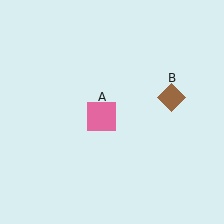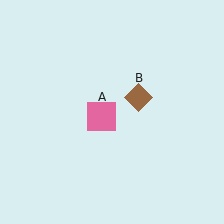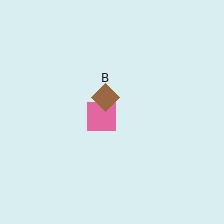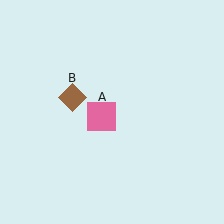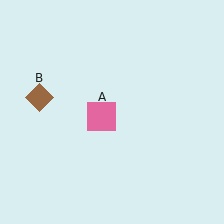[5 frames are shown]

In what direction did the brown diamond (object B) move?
The brown diamond (object B) moved left.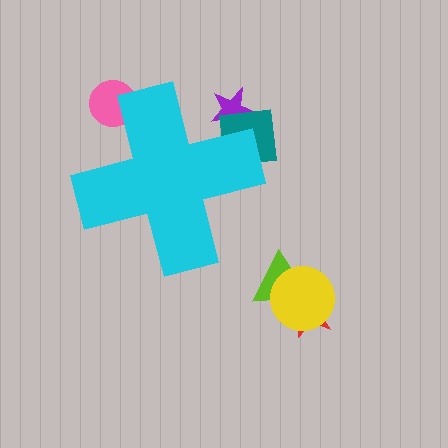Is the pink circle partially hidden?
Yes, the pink circle is partially hidden behind the cyan cross.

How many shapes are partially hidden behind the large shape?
3 shapes are partially hidden.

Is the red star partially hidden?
No, the red star is fully visible.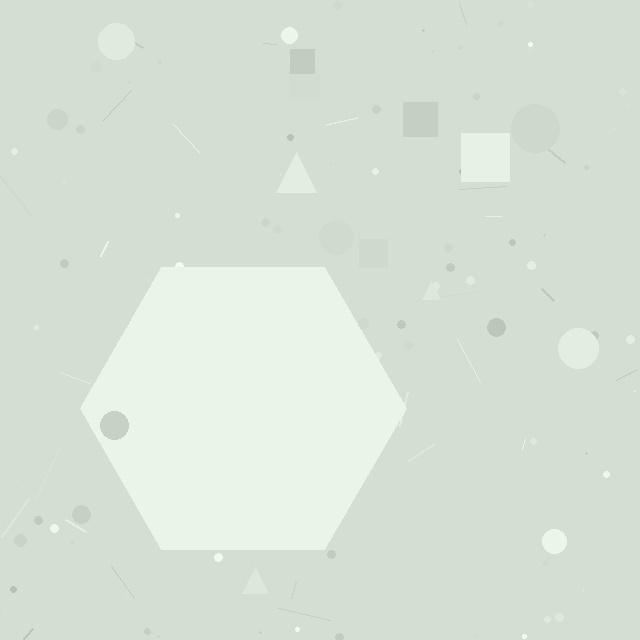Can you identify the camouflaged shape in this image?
The camouflaged shape is a hexagon.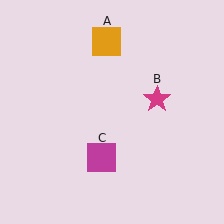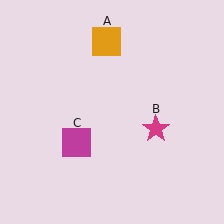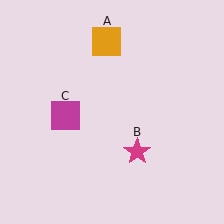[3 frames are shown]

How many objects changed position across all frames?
2 objects changed position: magenta star (object B), magenta square (object C).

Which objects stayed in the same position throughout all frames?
Orange square (object A) remained stationary.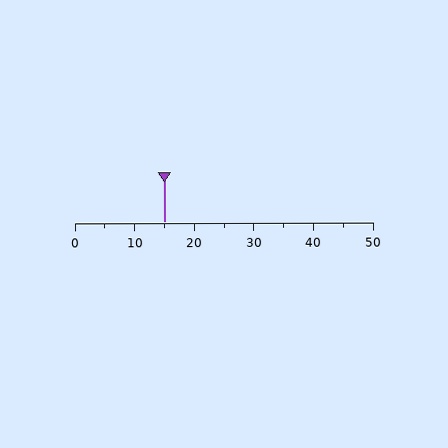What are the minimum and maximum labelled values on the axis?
The axis runs from 0 to 50.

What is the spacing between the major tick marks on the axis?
The major ticks are spaced 10 apart.